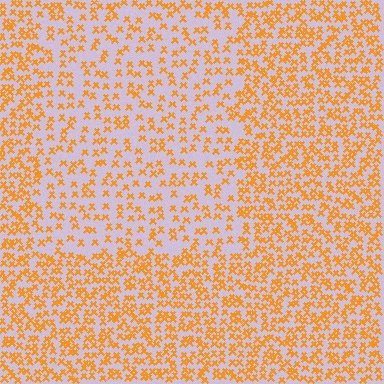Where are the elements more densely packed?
The elements are more densely packed outside the rectangle boundary.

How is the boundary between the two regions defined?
The boundary is defined by a change in element density (approximately 1.9x ratio). All elements are the same color, size, and shape.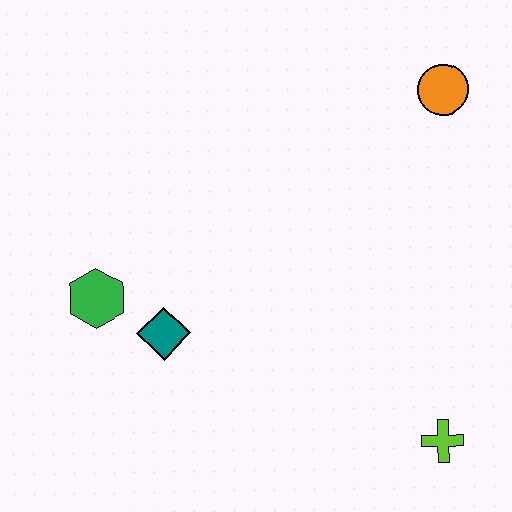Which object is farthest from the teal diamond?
The orange circle is farthest from the teal diamond.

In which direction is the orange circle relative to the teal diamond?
The orange circle is to the right of the teal diamond.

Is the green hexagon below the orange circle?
Yes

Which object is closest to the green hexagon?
The teal diamond is closest to the green hexagon.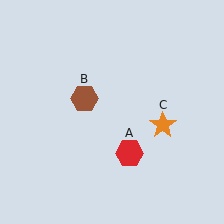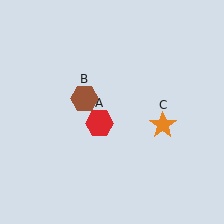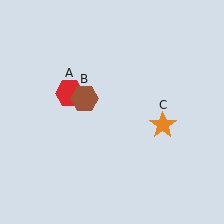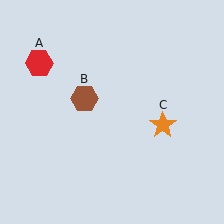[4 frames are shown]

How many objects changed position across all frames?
1 object changed position: red hexagon (object A).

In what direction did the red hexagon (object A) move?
The red hexagon (object A) moved up and to the left.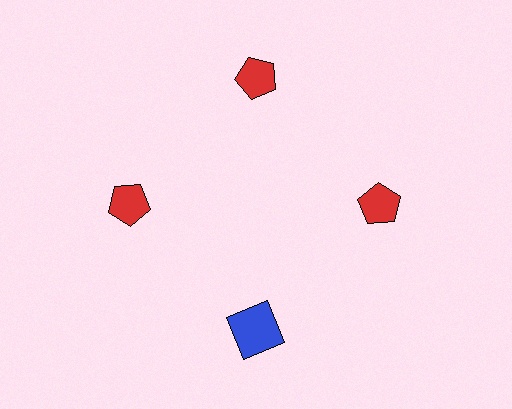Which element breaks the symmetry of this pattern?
The blue square at roughly the 6 o'clock position breaks the symmetry. All other shapes are red pentagons.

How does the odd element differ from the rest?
It differs in both color (blue instead of red) and shape (square instead of pentagon).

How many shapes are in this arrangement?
There are 4 shapes arranged in a ring pattern.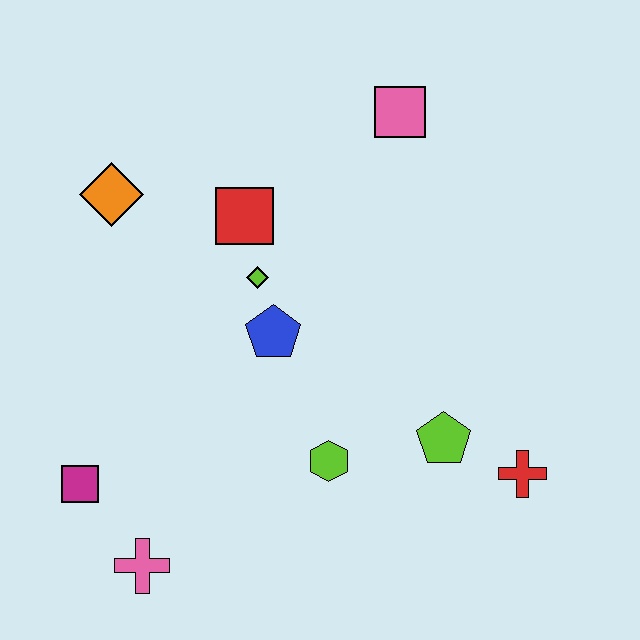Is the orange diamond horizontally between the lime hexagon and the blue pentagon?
No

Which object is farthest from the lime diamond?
The red cross is farthest from the lime diamond.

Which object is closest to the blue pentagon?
The lime diamond is closest to the blue pentagon.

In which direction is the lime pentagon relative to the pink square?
The lime pentagon is below the pink square.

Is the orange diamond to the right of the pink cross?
No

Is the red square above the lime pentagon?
Yes